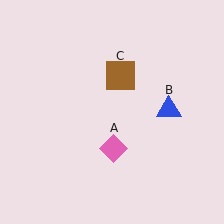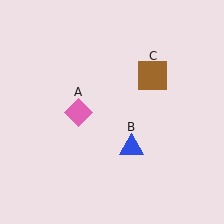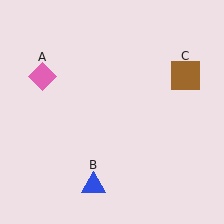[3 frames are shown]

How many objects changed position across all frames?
3 objects changed position: pink diamond (object A), blue triangle (object B), brown square (object C).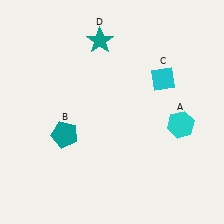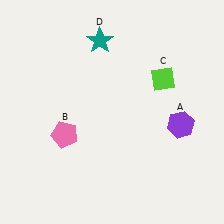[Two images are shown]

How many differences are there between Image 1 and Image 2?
There are 3 differences between the two images.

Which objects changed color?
A changed from cyan to purple. B changed from teal to pink. C changed from cyan to lime.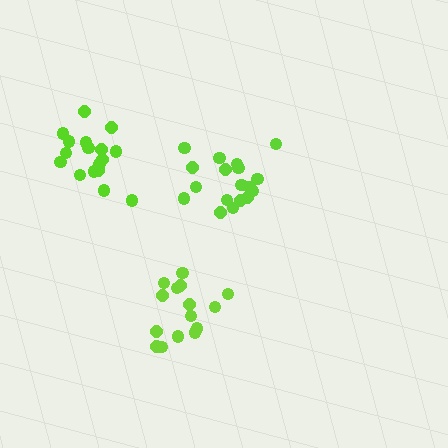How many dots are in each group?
Group 1: 18 dots, Group 2: 15 dots, Group 3: 17 dots (50 total).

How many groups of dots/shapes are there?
There are 3 groups.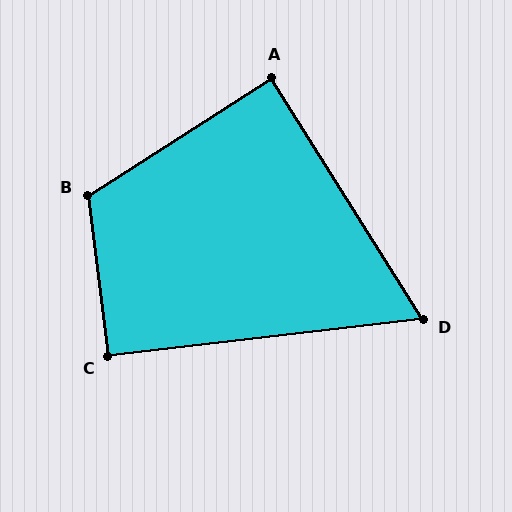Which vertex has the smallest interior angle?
D, at approximately 65 degrees.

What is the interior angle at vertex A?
Approximately 89 degrees (approximately right).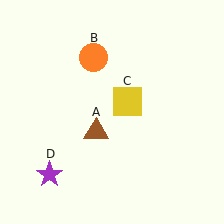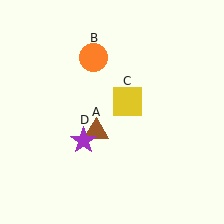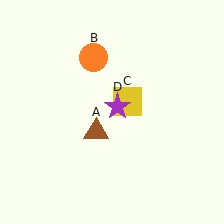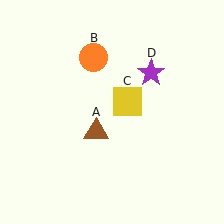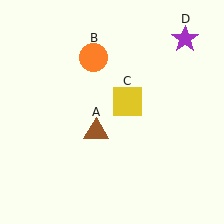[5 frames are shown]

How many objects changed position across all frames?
1 object changed position: purple star (object D).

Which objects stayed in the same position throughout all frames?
Brown triangle (object A) and orange circle (object B) and yellow square (object C) remained stationary.